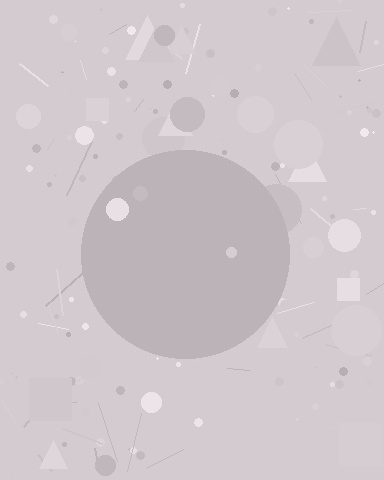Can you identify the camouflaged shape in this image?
The camouflaged shape is a circle.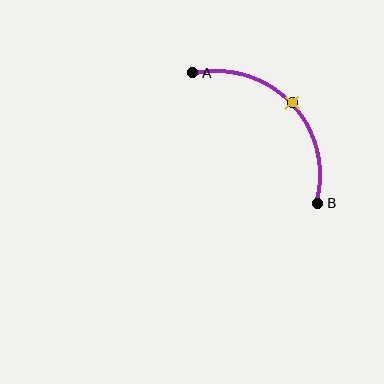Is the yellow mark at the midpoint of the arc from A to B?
Yes. The yellow mark lies on the arc at equal arc-length from both A and B — it is the arc midpoint.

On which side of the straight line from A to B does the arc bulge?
The arc bulges above and to the right of the straight line connecting A and B.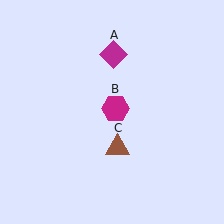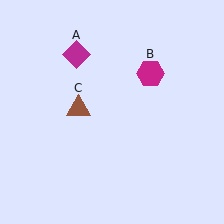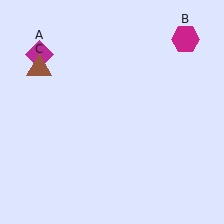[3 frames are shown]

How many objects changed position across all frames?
3 objects changed position: magenta diamond (object A), magenta hexagon (object B), brown triangle (object C).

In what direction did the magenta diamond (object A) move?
The magenta diamond (object A) moved left.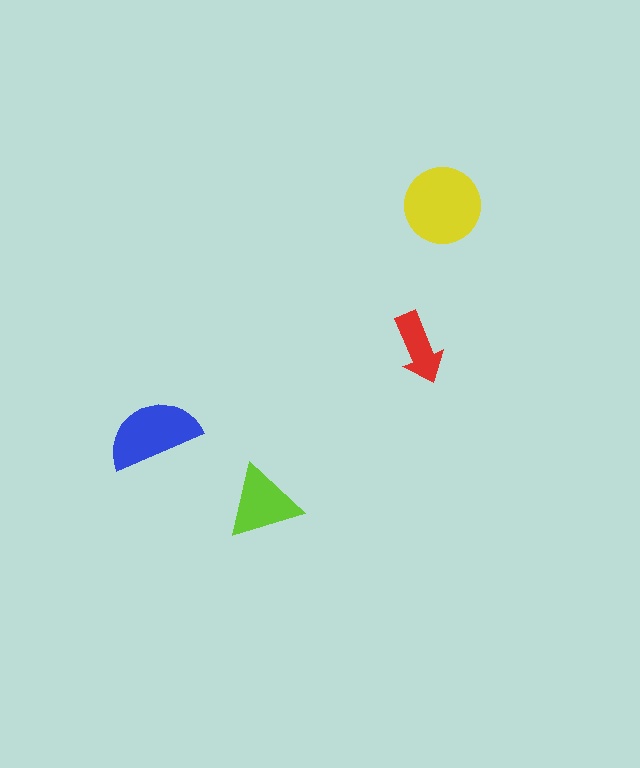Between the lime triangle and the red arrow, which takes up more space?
The lime triangle.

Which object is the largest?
The yellow circle.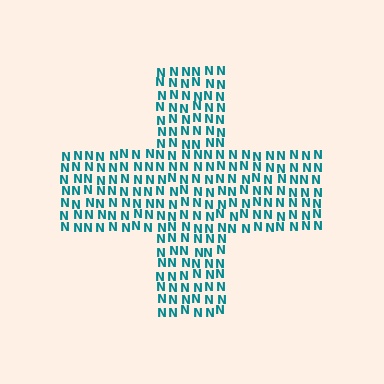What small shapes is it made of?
It is made of small letter N's.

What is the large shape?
The large shape is a cross.